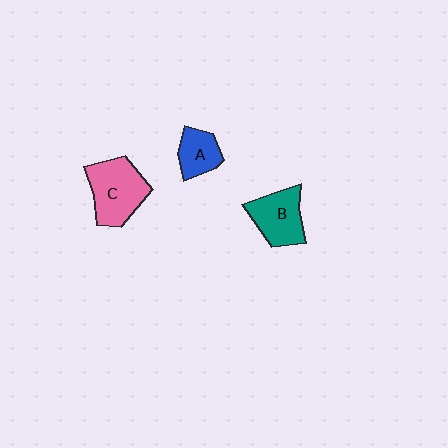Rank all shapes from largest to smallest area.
From largest to smallest: C (pink), B (teal), A (blue).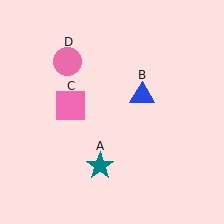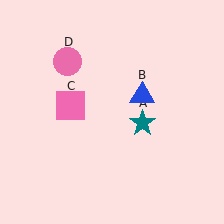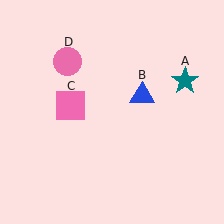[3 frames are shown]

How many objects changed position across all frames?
1 object changed position: teal star (object A).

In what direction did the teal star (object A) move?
The teal star (object A) moved up and to the right.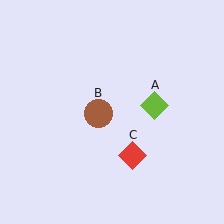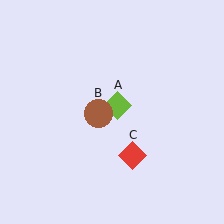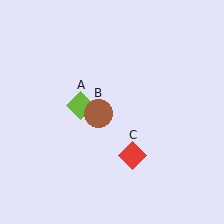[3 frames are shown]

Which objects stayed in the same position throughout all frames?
Brown circle (object B) and red diamond (object C) remained stationary.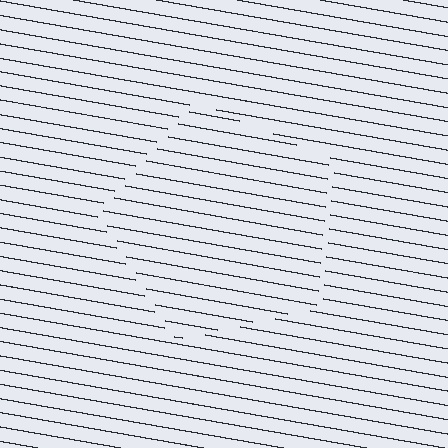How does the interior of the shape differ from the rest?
The interior of the shape contains the same grating, shifted by half a period — the contour is defined by the phase discontinuity where line-ends from the inner and outer gratings abut.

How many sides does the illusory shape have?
5 sides — the line-ends trace a pentagon.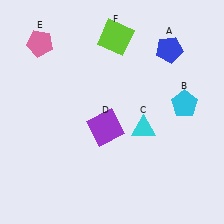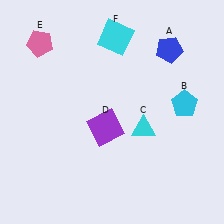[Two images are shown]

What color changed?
The square (F) changed from lime in Image 1 to cyan in Image 2.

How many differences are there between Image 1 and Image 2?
There is 1 difference between the two images.